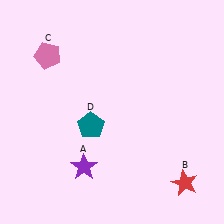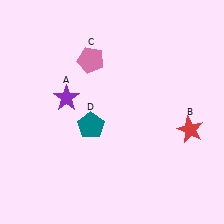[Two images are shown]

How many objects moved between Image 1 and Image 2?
3 objects moved between the two images.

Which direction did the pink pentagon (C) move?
The pink pentagon (C) moved right.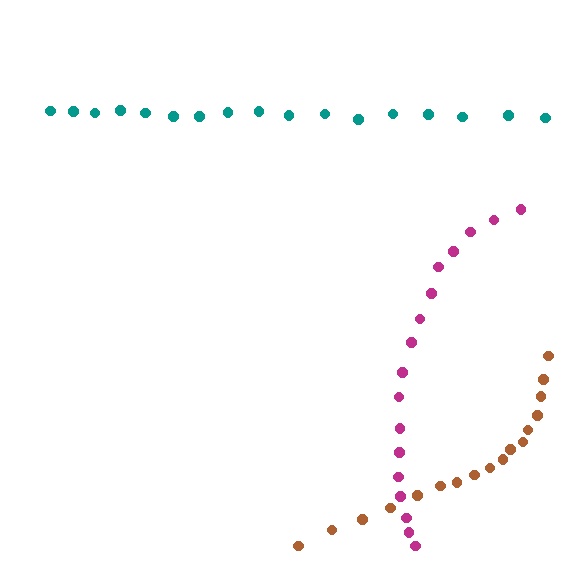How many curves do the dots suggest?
There are 3 distinct paths.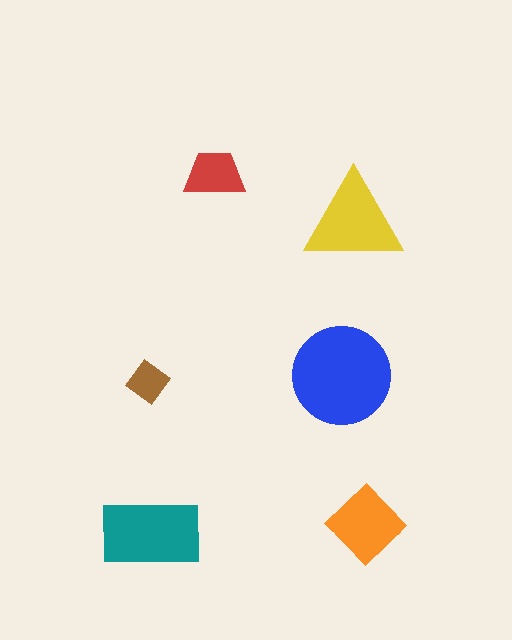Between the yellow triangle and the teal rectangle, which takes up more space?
The teal rectangle.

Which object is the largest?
The blue circle.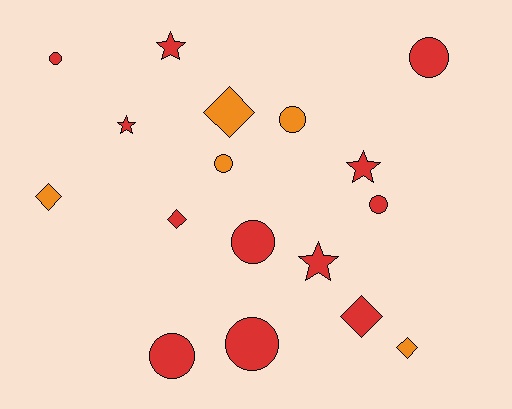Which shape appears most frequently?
Circle, with 8 objects.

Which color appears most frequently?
Red, with 12 objects.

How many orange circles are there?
There are 2 orange circles.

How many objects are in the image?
There are 17 objects.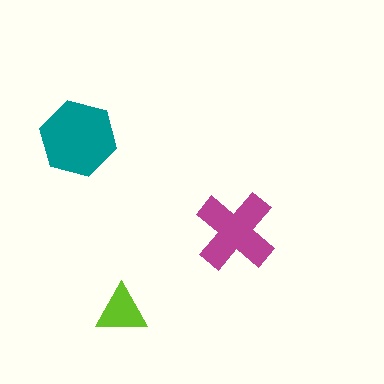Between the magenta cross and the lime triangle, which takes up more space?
The magenta cross.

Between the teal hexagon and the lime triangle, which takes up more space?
The teal hexagon.